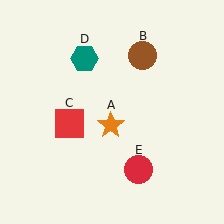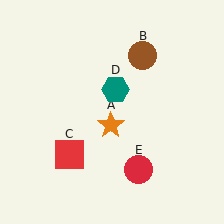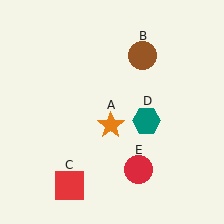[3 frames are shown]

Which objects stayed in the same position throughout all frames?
Orange star (object A) and brown circle (object B) and red circle (object E) remained stationary.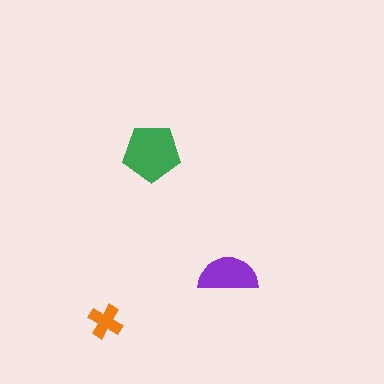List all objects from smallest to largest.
The orange cross, the purple semicircle, the green pentagon.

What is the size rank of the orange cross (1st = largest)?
3rd.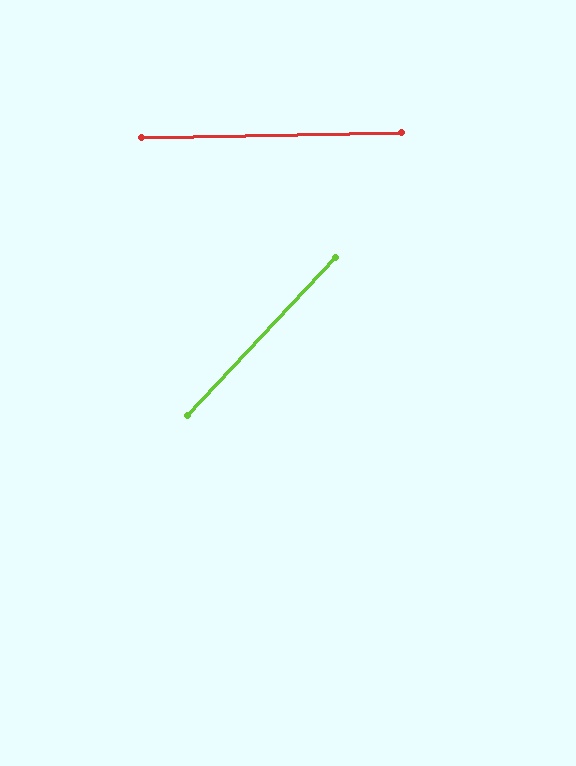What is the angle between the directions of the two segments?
Approximately 45 degrees.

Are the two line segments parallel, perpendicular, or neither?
Neither parallel nor perpendicular — they differ by about 45°.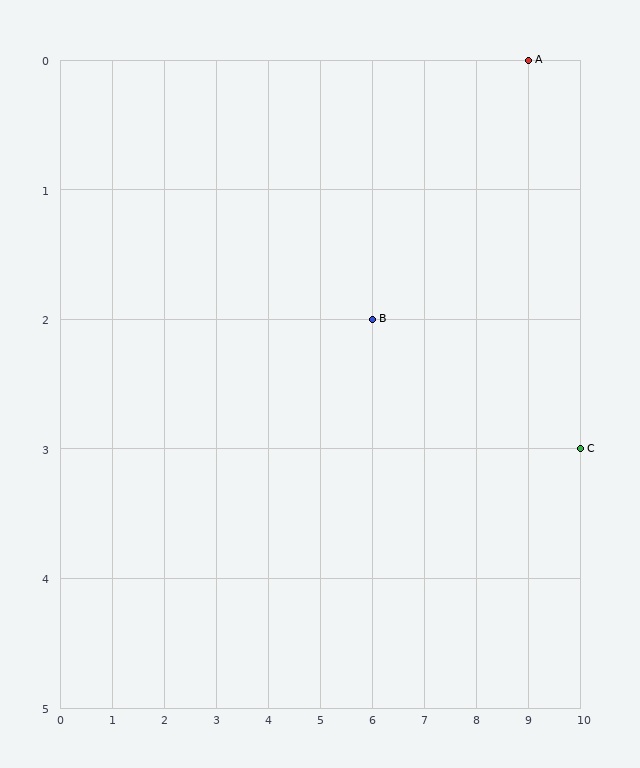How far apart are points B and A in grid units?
Points B and A are 3 columns and 2 rows apart (about 3.6 grid units diagonally).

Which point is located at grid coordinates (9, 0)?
Point A is at (9, 0).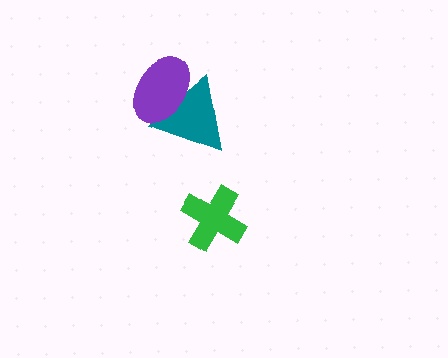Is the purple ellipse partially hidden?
No, no other shape covers it.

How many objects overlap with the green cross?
0 objects overlap with the green cross.